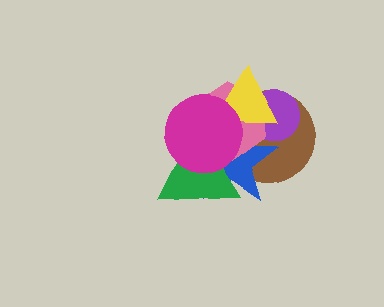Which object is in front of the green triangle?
The magenta circle is in front of the green triangle.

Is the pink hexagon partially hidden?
Yes, it is partially covered by another shape.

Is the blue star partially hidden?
Yes, it is partially covered by another shape.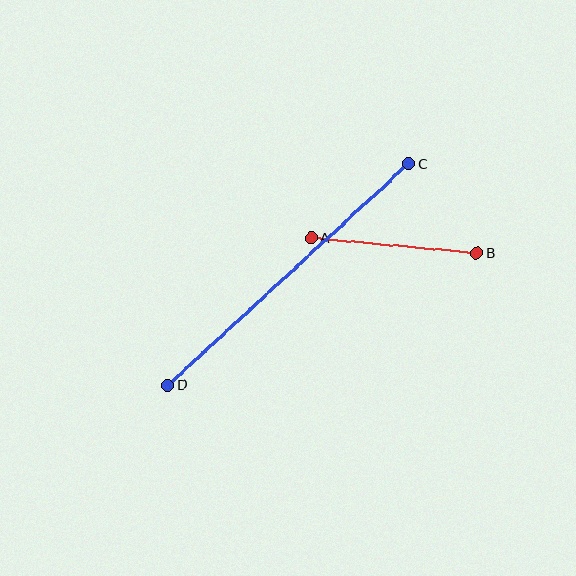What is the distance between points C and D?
The distance is approximately 327 pixels.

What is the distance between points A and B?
The distance is approximately 167 pixels.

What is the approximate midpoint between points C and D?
The midpoint is at approximately (289, 274) pixels.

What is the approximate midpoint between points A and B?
The midpoint is at approximately (394, 246) pixels.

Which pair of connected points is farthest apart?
Points C and D are farthest apart.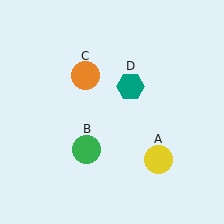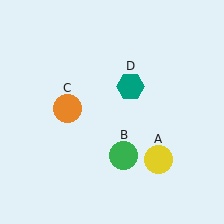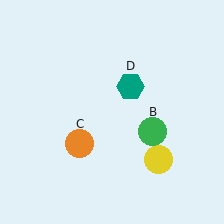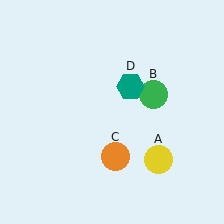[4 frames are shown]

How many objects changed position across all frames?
2 objects changed position: green circle (object B), orange circle (object C).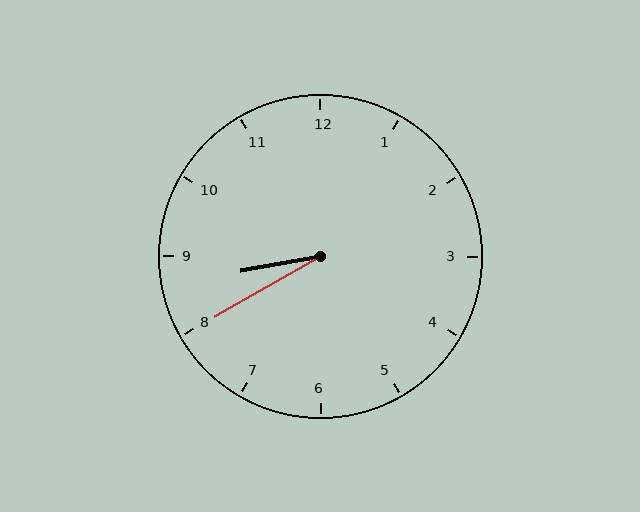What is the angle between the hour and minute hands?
Approximately 20 degrees.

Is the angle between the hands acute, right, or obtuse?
It is acute.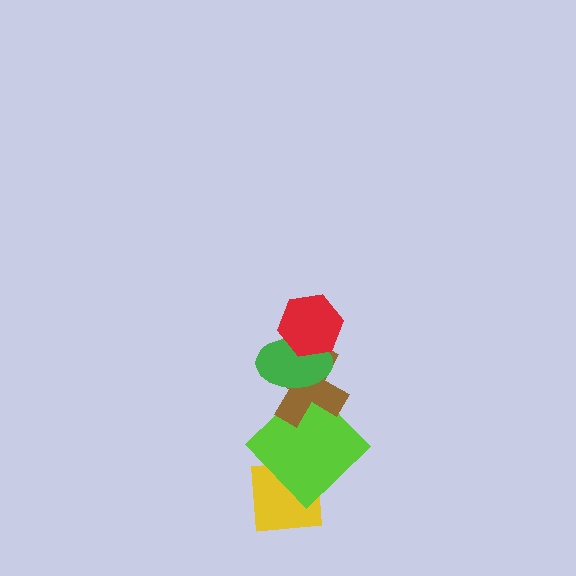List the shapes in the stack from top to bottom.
From top to bottom: the red hexagon, the green ellipse, the brown cross, the lime diamond, the yellow square.